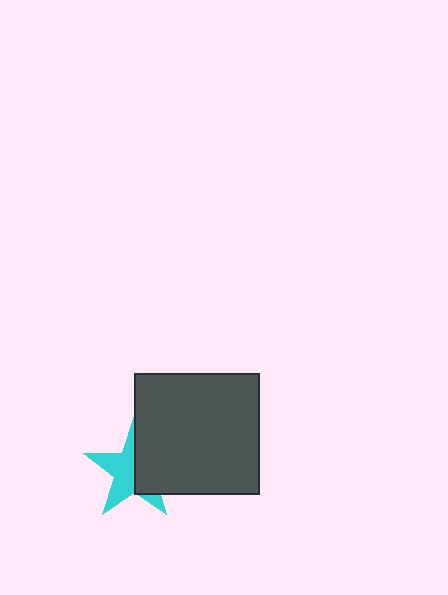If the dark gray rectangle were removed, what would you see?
You would see the complete cyan star.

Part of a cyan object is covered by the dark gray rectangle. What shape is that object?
It is a star.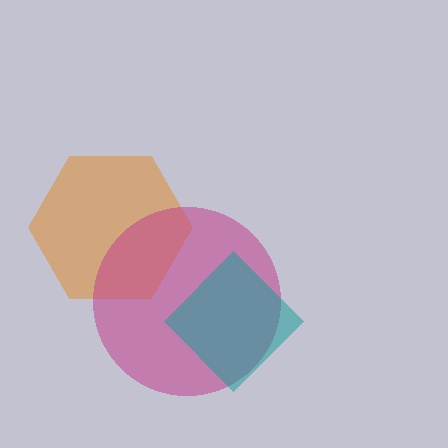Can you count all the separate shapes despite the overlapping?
Yes, there are 3 separate shapes.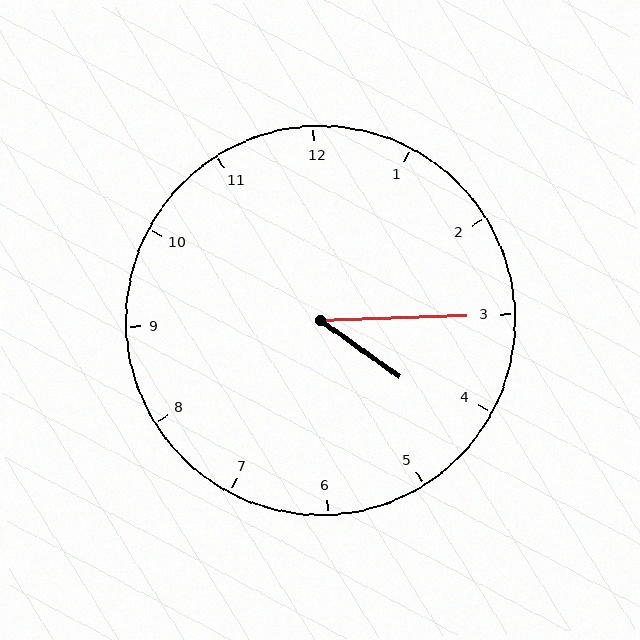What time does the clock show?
4:15.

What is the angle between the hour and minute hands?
Approximately 38 degrees.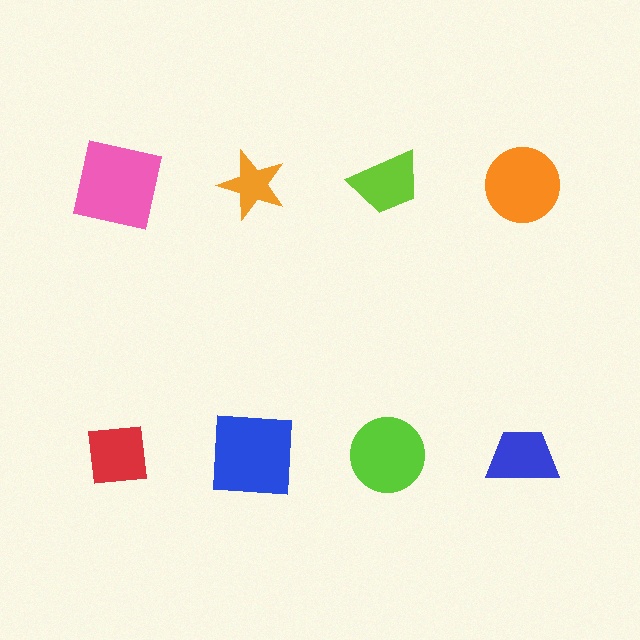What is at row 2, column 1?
A red square.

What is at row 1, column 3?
A lime trapezoid.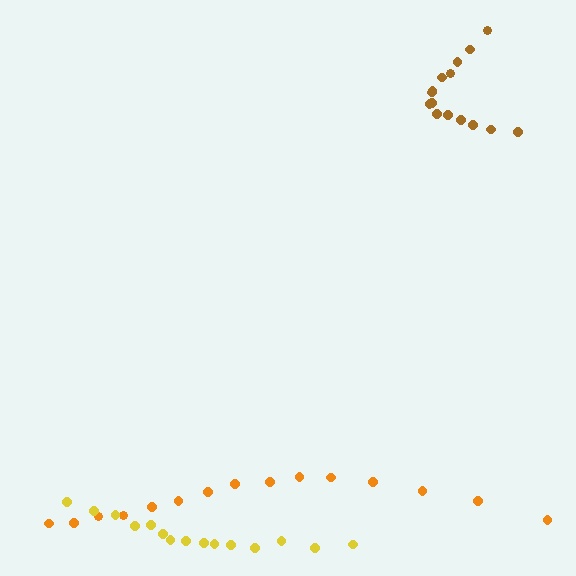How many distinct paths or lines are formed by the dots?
There are 3 distinct paths.